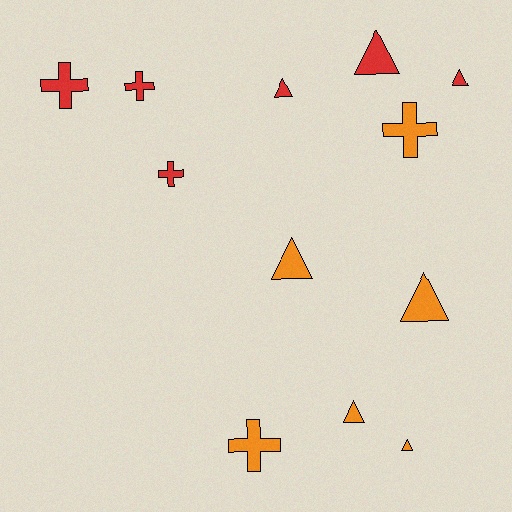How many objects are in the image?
There are 12 objects.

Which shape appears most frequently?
Triangle, with 7 objects.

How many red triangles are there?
There are 3 red triangles.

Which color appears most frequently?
Red, with 6 objects.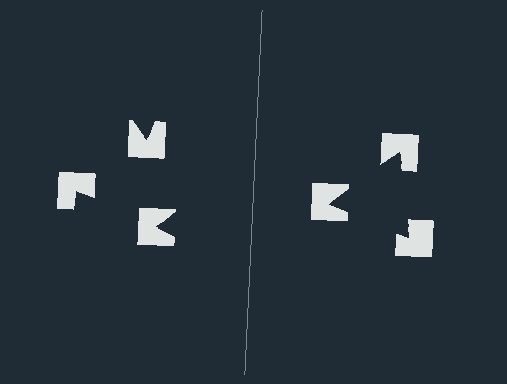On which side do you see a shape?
An illusory triangle appears on the right side. On the left side the wedge cuts are rotated, so no coherent shape forms.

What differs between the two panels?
The notched squares are positioned identically on both sides; only the wedge orientations differ. On the right they align to a triangle; on the left they are misaligned.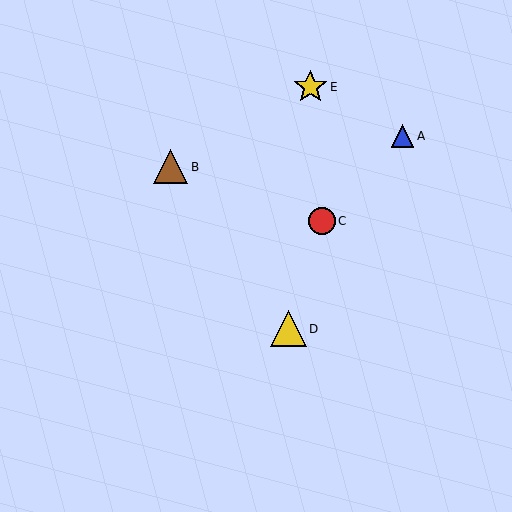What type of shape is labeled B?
Shape B is a brown triangle.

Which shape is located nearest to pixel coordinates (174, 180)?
The brown triangle (labeled B) at (170, 167) is nearest to that location.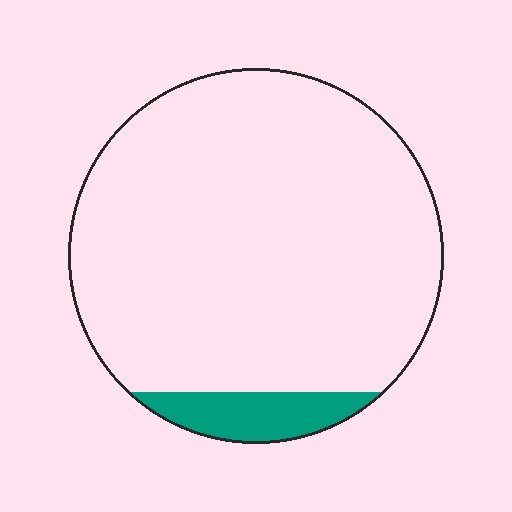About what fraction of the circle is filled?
About one tenth (1/10).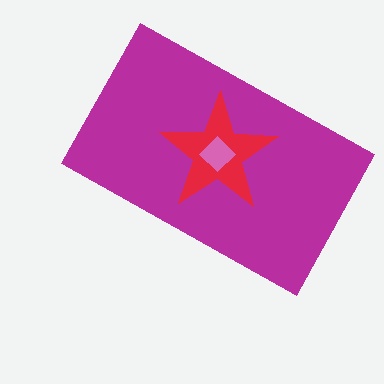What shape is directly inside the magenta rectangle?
The red star.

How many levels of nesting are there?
3.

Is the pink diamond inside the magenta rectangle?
Yes.